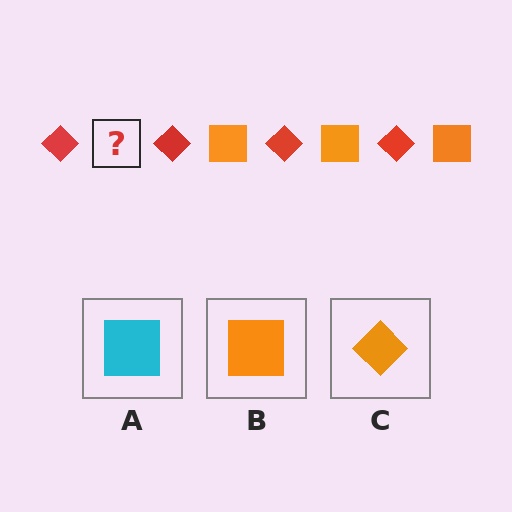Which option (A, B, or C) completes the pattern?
B.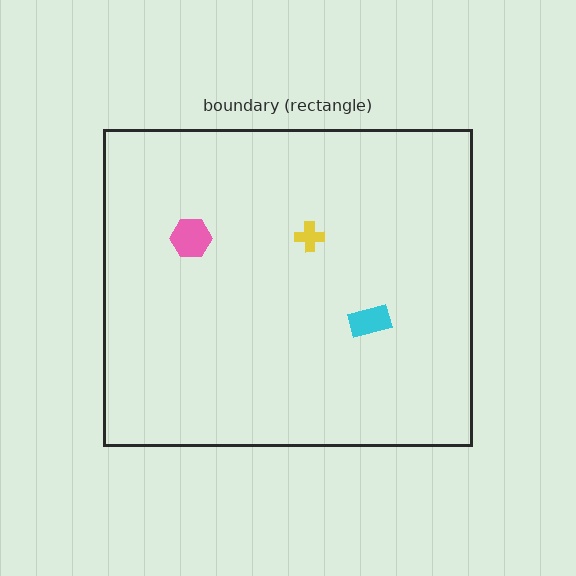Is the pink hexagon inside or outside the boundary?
Inside.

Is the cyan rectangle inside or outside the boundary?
Inside.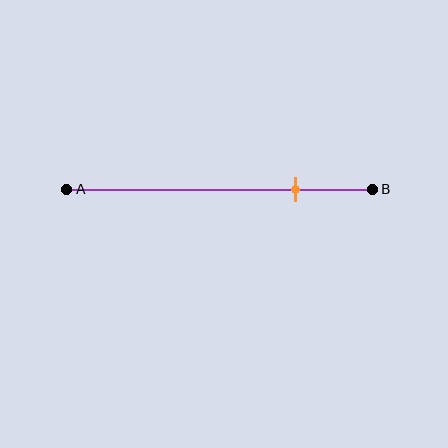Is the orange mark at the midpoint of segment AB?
No, the mark is at about 75% from A, not at the 50% midpoint.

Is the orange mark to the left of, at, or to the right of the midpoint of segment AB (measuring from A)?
The orange mark is to the right of the midpoint of segment AB.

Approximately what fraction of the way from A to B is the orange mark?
The orange mark is approximately 75% of the way from A to B.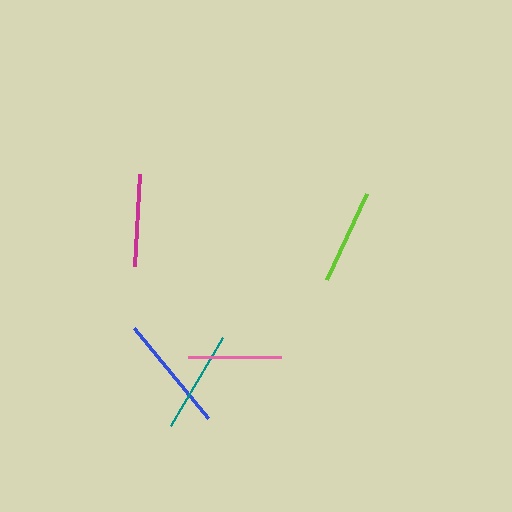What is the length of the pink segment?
The pink segment is approximately 92 pixels long.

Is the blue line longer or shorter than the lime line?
The blue line is longer than the lime line.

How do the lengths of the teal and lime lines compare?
The teal and lime lines are approximately the same length.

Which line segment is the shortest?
The magenta line is the shortest at approximately 92 pixels.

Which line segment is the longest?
The blue line is the longest at approximately 117 pixels.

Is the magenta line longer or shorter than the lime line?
The lime line is longer than the magenta line.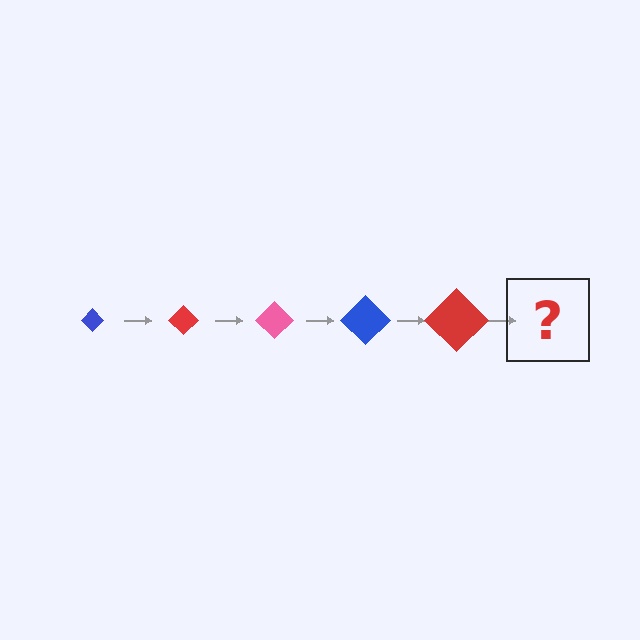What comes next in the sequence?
The next element should be a pink diamond, larger than the previous one.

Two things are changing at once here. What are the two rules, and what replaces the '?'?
The two rules are that the diamond grows larger each step and the color cycles through blue, red, and pink. The '?' should be a pink diamond, larger than the previous one.